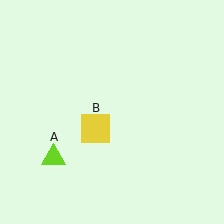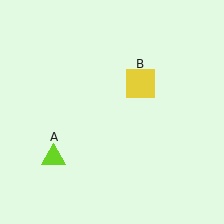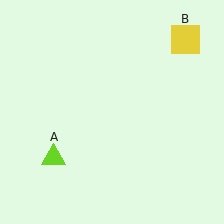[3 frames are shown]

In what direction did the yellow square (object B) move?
The yellow square (object B) moved up and to the right.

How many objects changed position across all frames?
1 object changed position: yellow square (object B).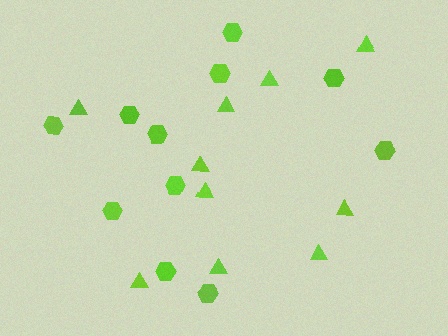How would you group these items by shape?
There are 2 groups: one group of triangles (10) and one group of hexagons (11).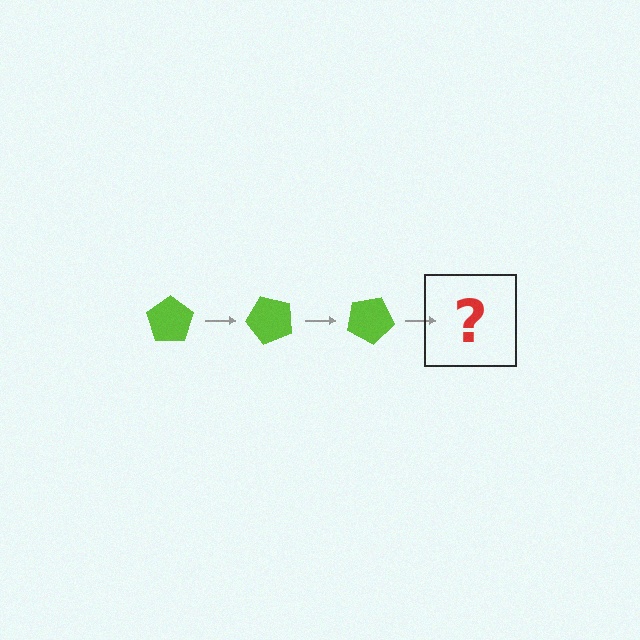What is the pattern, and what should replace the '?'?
The pattern is that the pentagon rotates 50 degrees each step. The '?' should be a lime pentagon rotated 150 degrees.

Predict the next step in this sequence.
The next step is a lime pentagon rotated 150 degrees.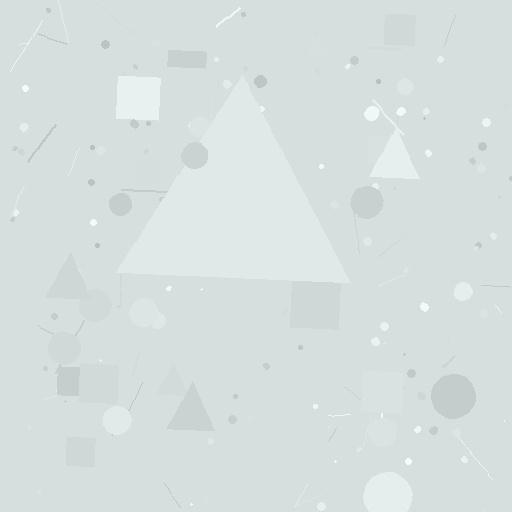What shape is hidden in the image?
A triangle is hidden in the image.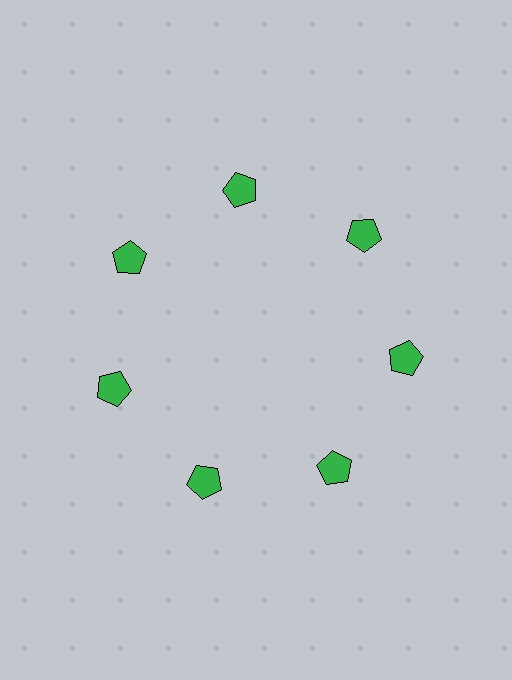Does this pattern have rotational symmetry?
Yes, this pattern has 7-fold rotational symmetry. It looks the same after rotating 51 degrees around the center.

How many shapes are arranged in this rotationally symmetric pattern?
There are 7 shapes, arranged in 7 groups of 1.